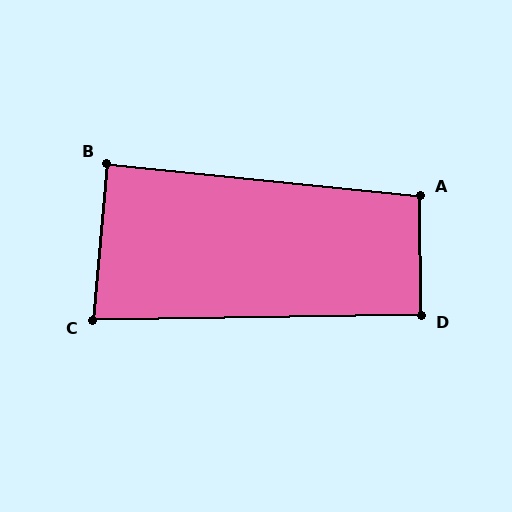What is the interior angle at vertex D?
Approximately 91 degrees (approximately right).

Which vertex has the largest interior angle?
A, at approximately 96 degrees.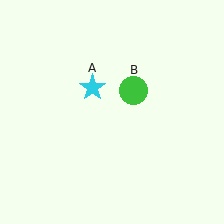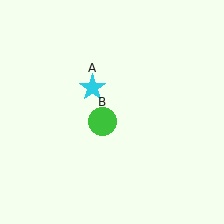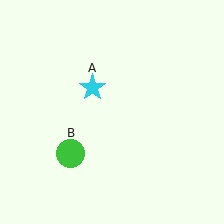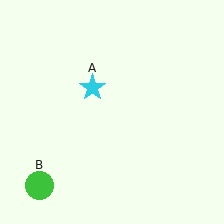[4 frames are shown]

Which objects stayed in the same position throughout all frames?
Cyan star (object A) remained stationary.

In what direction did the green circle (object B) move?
The green circle (object B) moved down and to the left.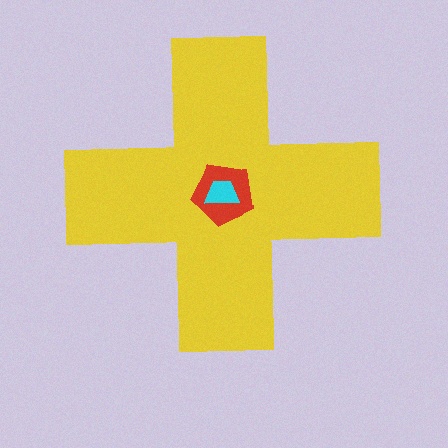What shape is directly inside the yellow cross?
The red pentagon.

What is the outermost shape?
The yellow cross.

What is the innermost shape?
The cyan trapezoid.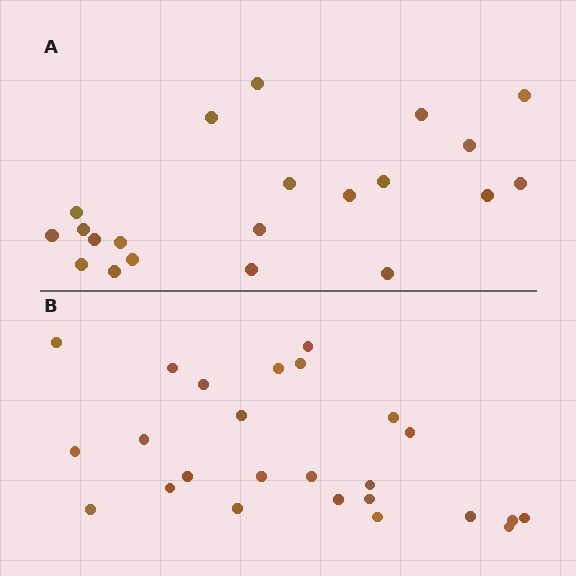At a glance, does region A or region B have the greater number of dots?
Region B (the bottom region) has more dots.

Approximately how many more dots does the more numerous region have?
Region B has about 4 more dots than region A.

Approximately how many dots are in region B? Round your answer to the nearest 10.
About 20 dots. (The exact count is 25, which rounds to 20.)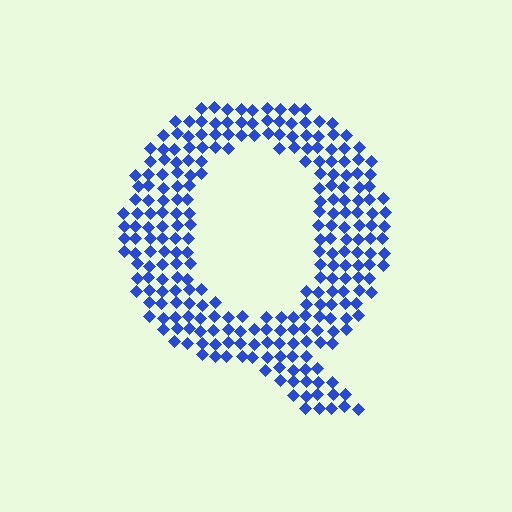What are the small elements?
The small elements are diamonds.